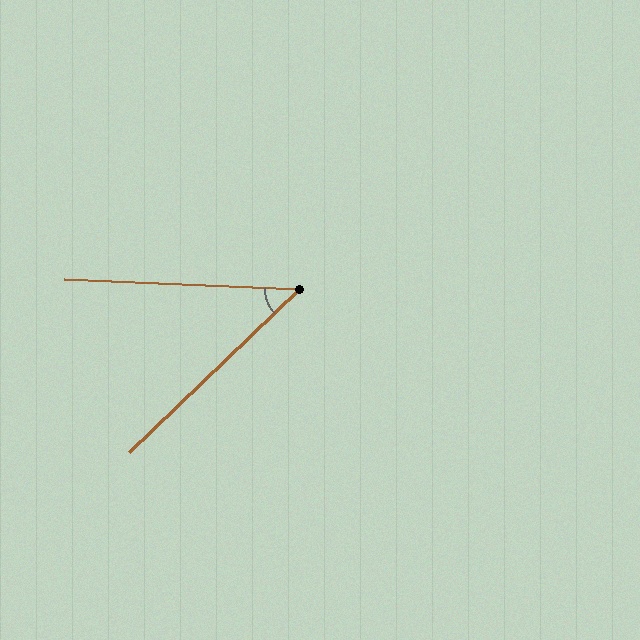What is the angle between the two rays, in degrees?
Approximately 46 degrees.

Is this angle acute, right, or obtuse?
It is acute.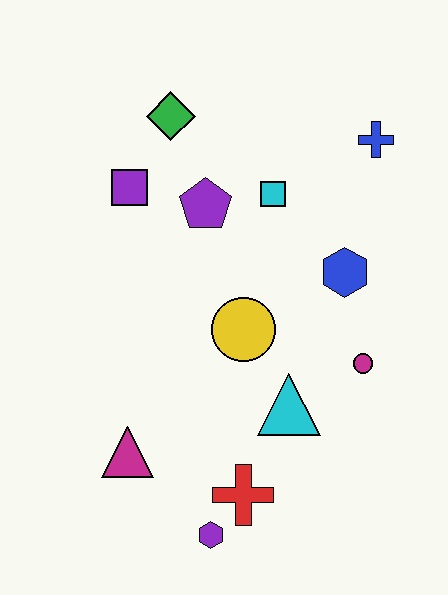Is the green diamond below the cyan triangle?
No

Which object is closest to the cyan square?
The purple pentagon is closest to the cyan square.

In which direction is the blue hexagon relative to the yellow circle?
The blue hexagon is to the right of the yellow circle.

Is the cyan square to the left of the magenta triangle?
No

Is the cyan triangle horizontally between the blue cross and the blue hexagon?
No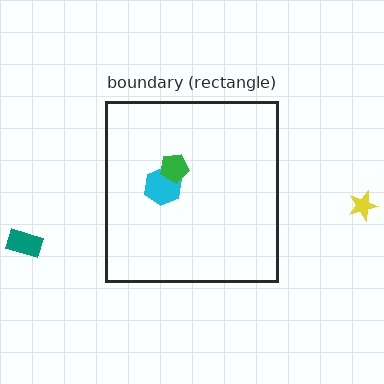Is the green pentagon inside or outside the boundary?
Inside.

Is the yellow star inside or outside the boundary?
Outside.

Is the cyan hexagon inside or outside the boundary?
Inside.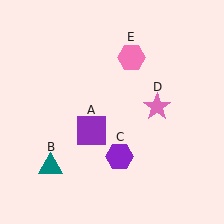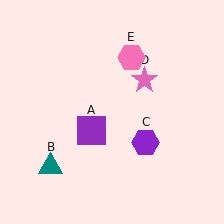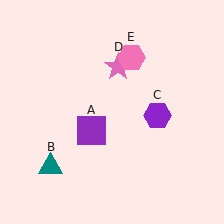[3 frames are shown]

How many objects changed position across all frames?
2 objects changed position: purple hexagon (object C), pink star (object D).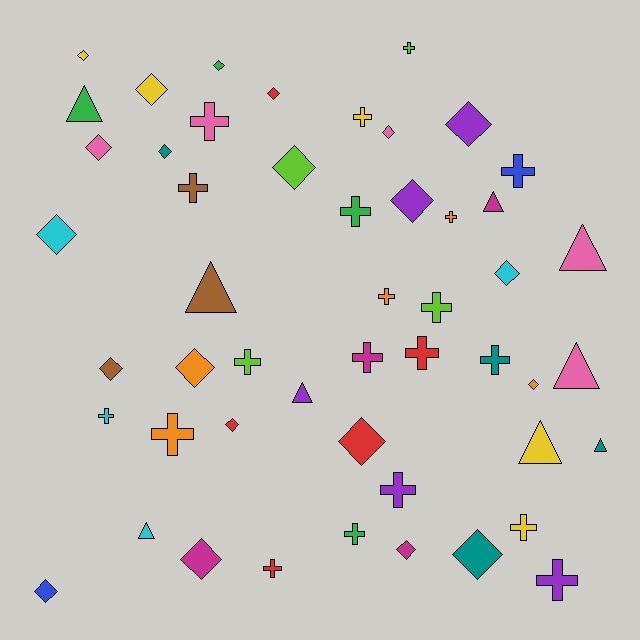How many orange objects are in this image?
There are 5 orange objects.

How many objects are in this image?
There are 50 objects.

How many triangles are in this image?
There are 9 triangles.